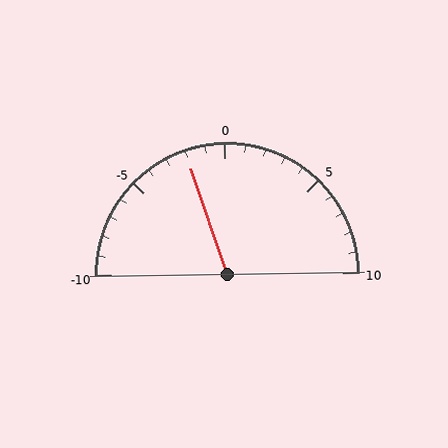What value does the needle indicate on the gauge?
The needle indicates approximately -2.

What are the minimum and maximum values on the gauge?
The gauge ranges from -10 to 10.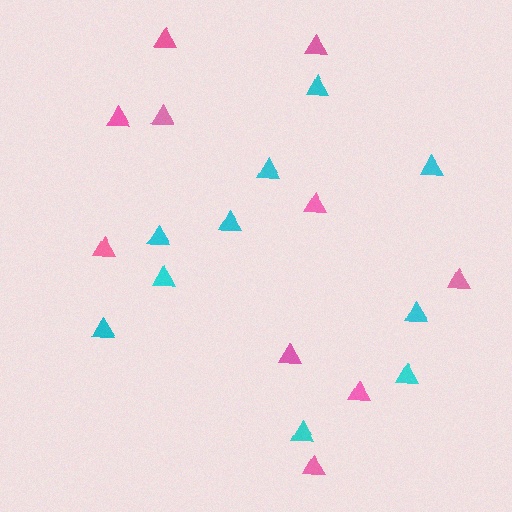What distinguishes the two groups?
There are 2 groups: one group of cyan triangles (10) and one group of pink triangles (10).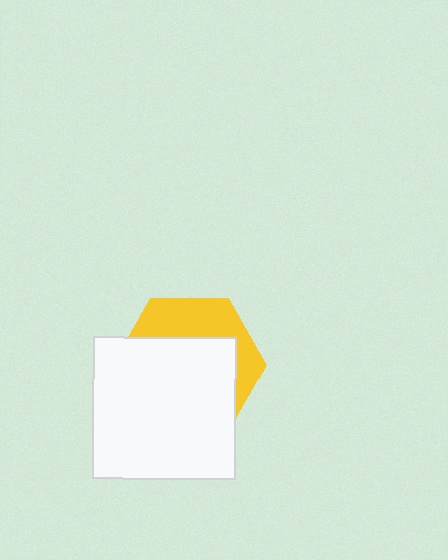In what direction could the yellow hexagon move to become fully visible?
The yellow hexagon could move up. That would shift it out from behind the white square entirely.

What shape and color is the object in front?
The object in front is a white square.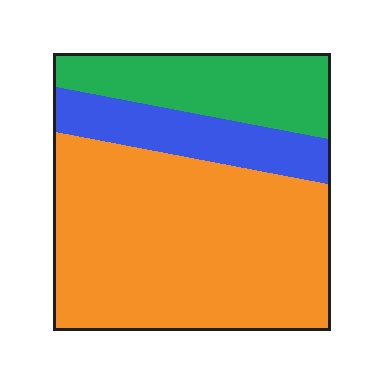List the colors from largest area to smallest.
From largest to smallest: orange, green, blue.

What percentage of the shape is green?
Green covers 22% of the shape.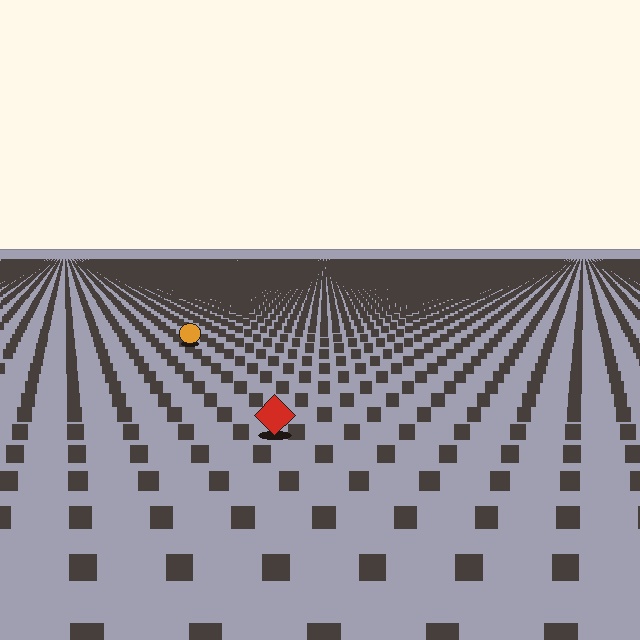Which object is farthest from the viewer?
The orange circle is farthest from the viewer. It appears smaller and the ground texture around it is denser.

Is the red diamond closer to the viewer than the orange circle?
Yes. The red diamond is closer — you can tell from the texture gradient: the ground texture is coarser near it.